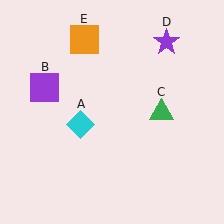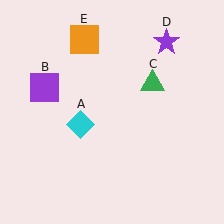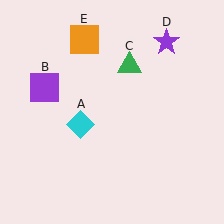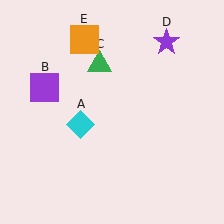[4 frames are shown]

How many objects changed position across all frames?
1 object changed position: green triangle (object C).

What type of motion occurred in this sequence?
The green triangle (object C) rotated counterclockwise around the center of the scene.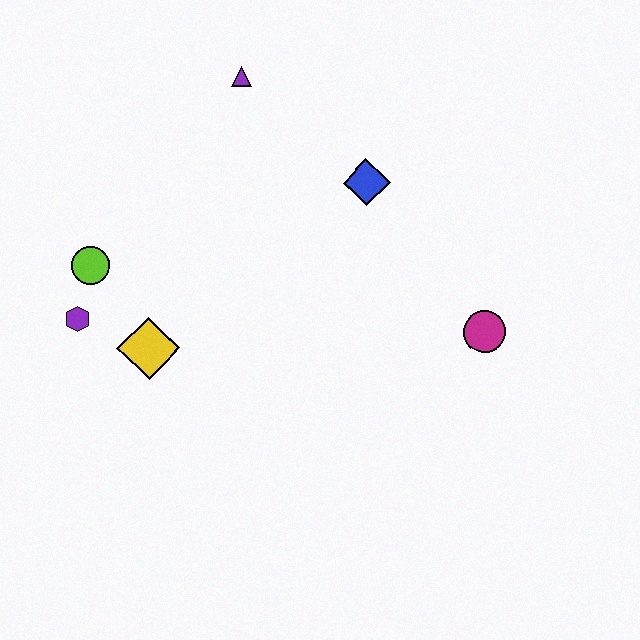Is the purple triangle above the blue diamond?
Yes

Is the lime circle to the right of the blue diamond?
No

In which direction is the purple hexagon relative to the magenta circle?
The purple hexagon is to the left of the magenta circle.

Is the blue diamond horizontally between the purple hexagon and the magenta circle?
Yes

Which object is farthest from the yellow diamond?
The magenta circle is farthest from the yellow diamond.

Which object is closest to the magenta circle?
The blue diamond is closest to the magenta circle.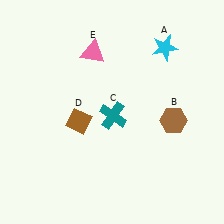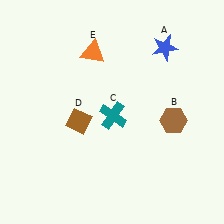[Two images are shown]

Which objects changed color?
A changed from cyan to blue. E changed from pink to orange.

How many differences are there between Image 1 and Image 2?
There are 2 differences between the two images.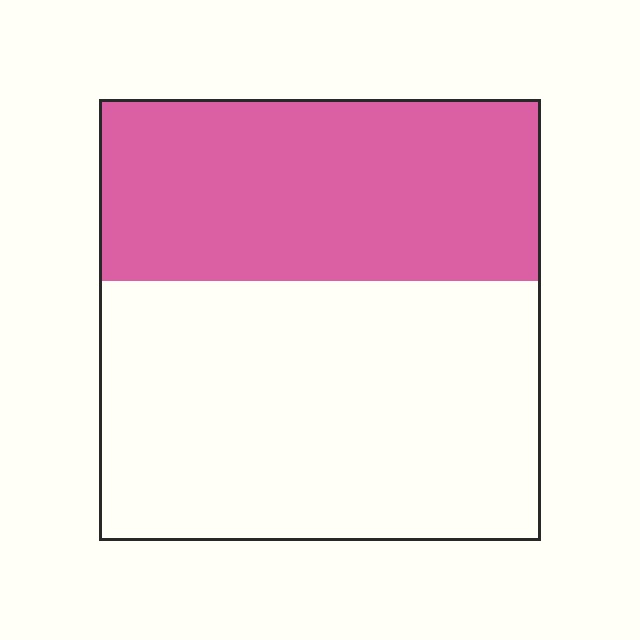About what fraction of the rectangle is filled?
About two fifths (2/5).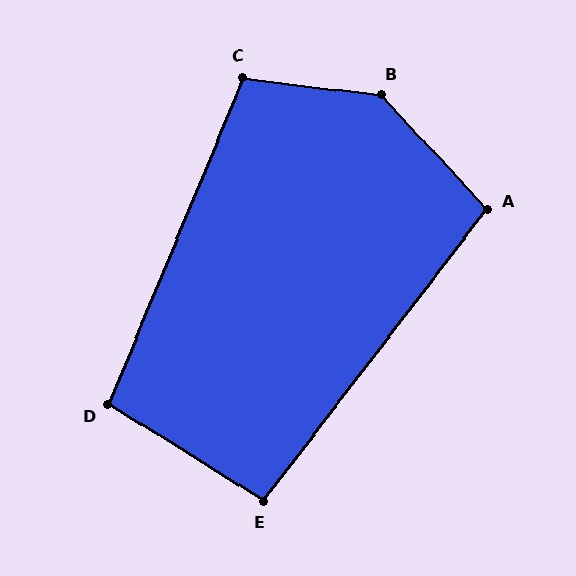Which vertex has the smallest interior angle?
E, at approximately 96 degrees.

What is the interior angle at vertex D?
Approximately 99 degrees (obtuse).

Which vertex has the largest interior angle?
B, at approximately 140 degrees.